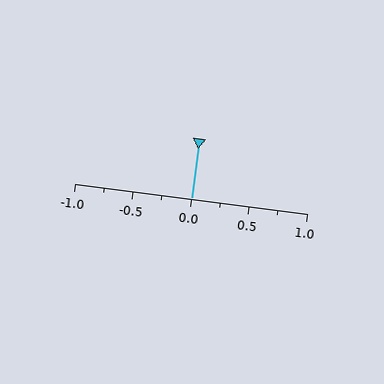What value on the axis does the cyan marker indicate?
The marker indicates approximately 0.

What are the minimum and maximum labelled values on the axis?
The axis runs from -1.0 to 1.0.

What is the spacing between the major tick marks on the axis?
The major ticks are spaced 0.5 apart.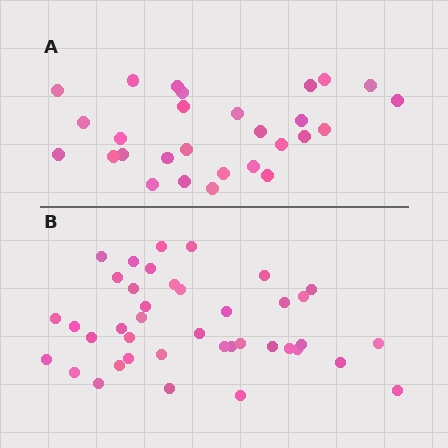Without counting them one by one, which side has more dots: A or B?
Region B (the bottom region) has more dots.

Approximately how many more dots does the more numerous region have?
Region B has roughly 12 or so more dots than region A.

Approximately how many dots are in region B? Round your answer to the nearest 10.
About 40 dots.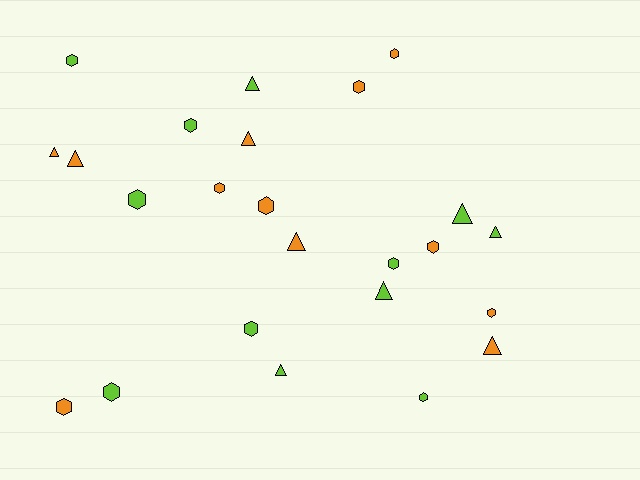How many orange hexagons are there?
There are 7 orange hexagons.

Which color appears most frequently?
Orange, with 12 objects.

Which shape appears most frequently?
Hexagon, with 14 objects.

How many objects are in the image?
There are 24 objects.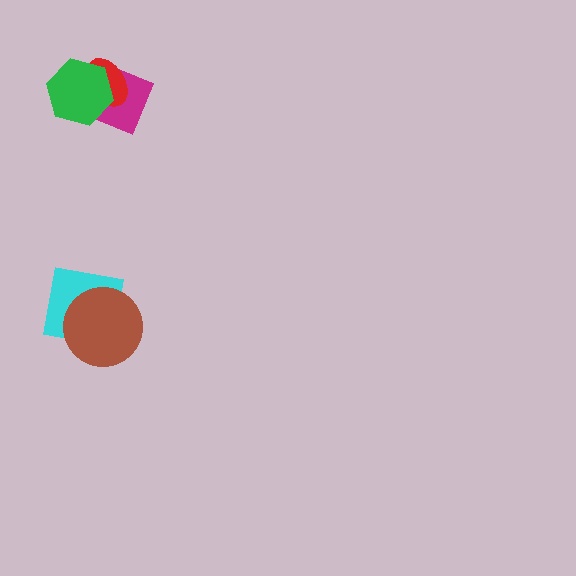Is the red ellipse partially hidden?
Yes, it is partially covered by another shape.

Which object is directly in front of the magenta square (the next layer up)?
The red ellipse is directly in front of the magenta square.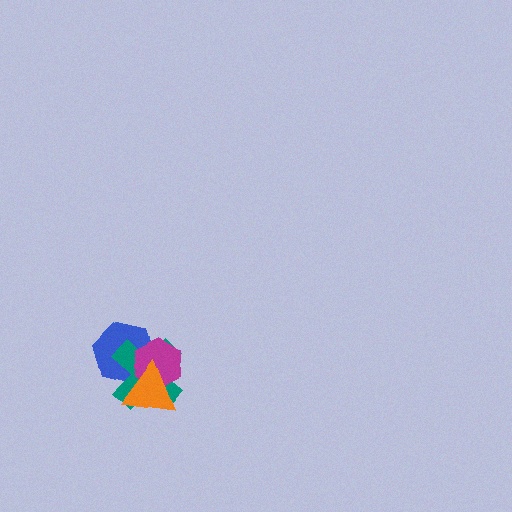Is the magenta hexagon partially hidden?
Yes, it is partially covered by another shape.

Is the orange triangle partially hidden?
No, no other shape covers it.